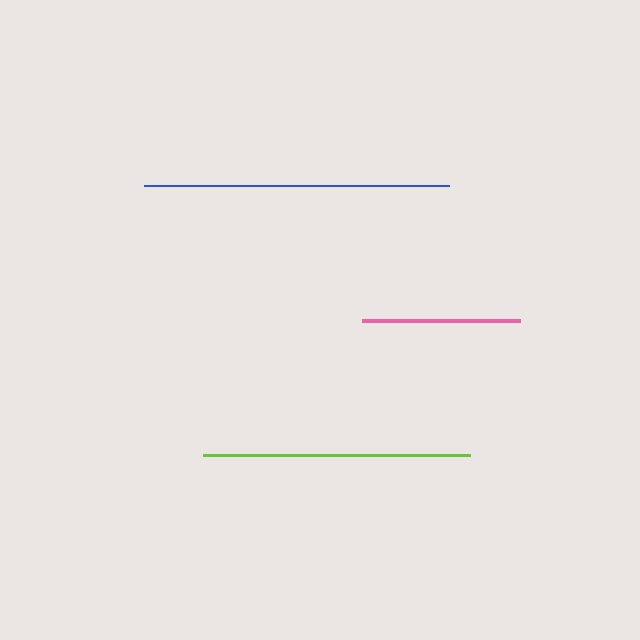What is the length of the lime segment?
The lime segment is approximately 267 pixels long.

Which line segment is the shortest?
The pink line is the shortest at approximately 158 pixels.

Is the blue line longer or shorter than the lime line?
The blue line is longer than the lime line.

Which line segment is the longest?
The blue line is the longest at approximately 304 pixels.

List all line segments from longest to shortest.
From longest to shortest: blue, lime, pink.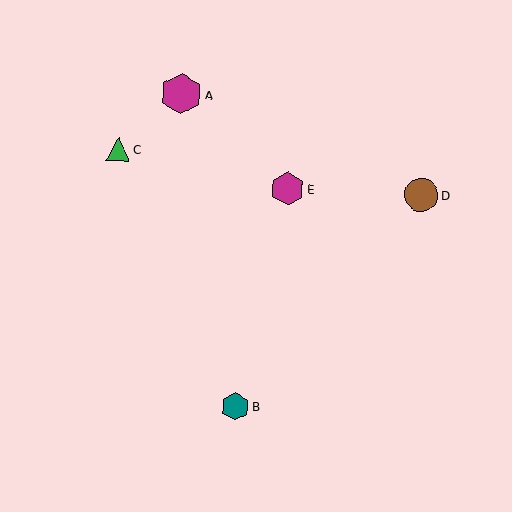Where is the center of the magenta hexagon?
The center of the magenta hexagon is at (287, 189).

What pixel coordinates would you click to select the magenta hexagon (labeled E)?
Click at (287, 189) to select the magenta hexagon E.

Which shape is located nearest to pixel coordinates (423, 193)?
The brown circle (labeled D) at (421, 195) is nearest to that location.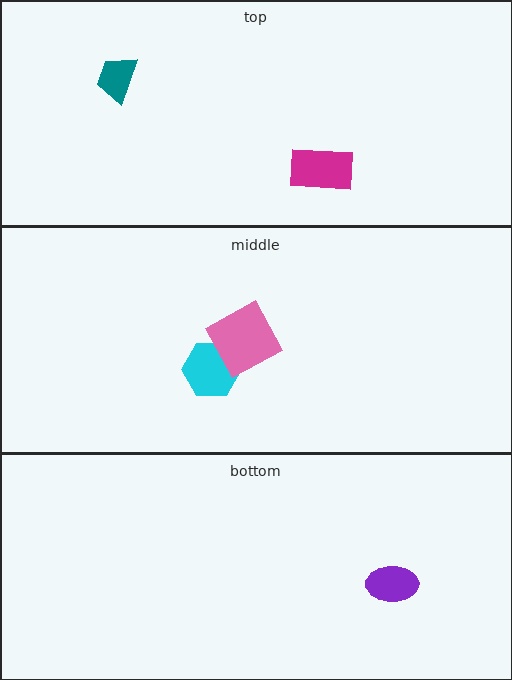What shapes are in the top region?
The teal trapezoid, the magenta rectangle.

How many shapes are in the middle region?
2.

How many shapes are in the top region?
2.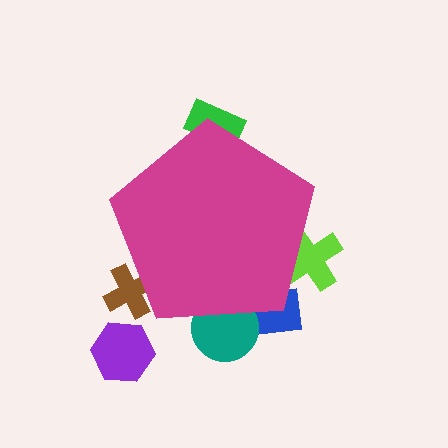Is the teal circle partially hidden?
Yes, the teal circle is partially hidden behind the magenta pentagon.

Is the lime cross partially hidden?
Yes, the lime cross is partially hidden behind the magenta pentagon.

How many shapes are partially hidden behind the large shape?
5 shapes are partially hidden.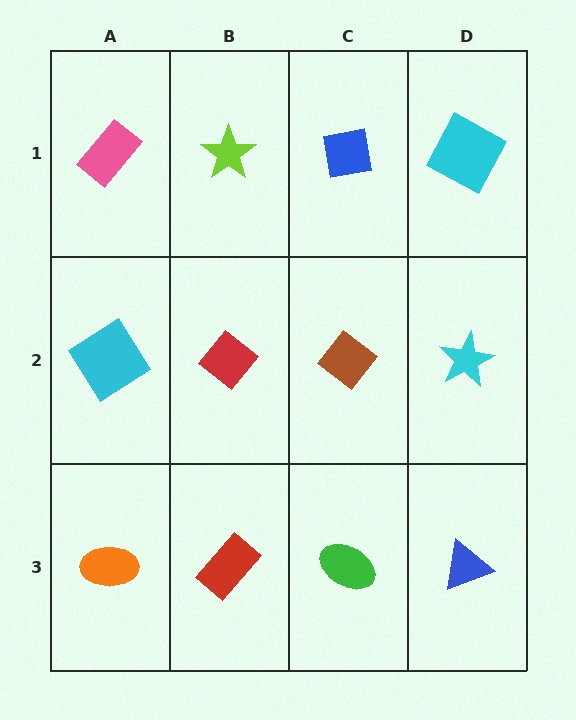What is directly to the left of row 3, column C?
A red rectangle.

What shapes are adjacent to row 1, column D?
A cyan star (row 2, column D), a blue square (row 1, column C).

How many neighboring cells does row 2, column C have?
4.